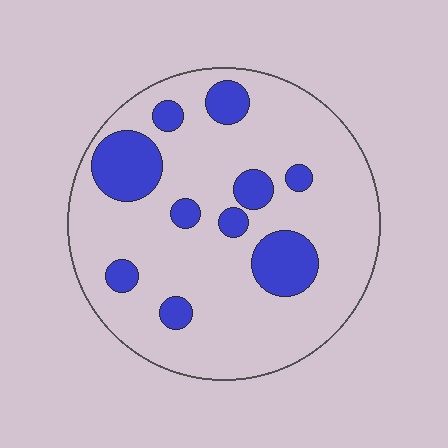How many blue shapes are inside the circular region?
10.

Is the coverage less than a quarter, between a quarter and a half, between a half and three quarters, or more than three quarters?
Less than a quarter.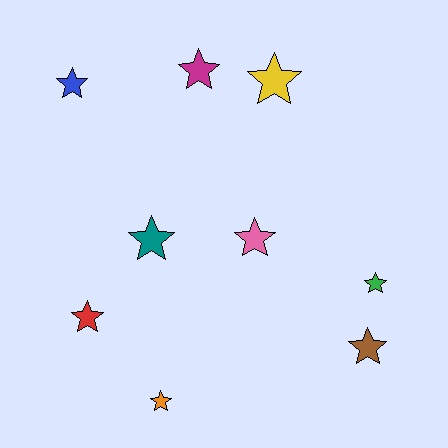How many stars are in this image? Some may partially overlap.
There are 9 stars.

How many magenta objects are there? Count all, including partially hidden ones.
There is 1 magenta object.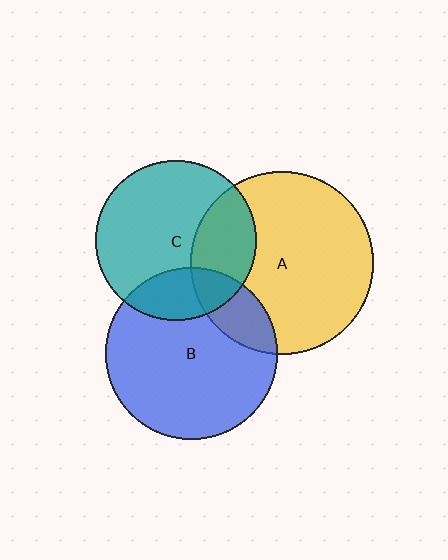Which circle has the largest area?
Circle A (yellow).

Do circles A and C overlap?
Yes.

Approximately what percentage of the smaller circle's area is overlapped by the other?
Approximately 30%.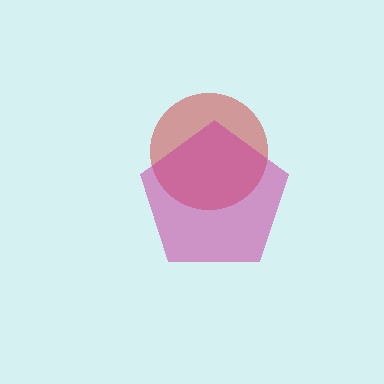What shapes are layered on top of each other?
The layered shapes are: a red circle, a magenta pentagon.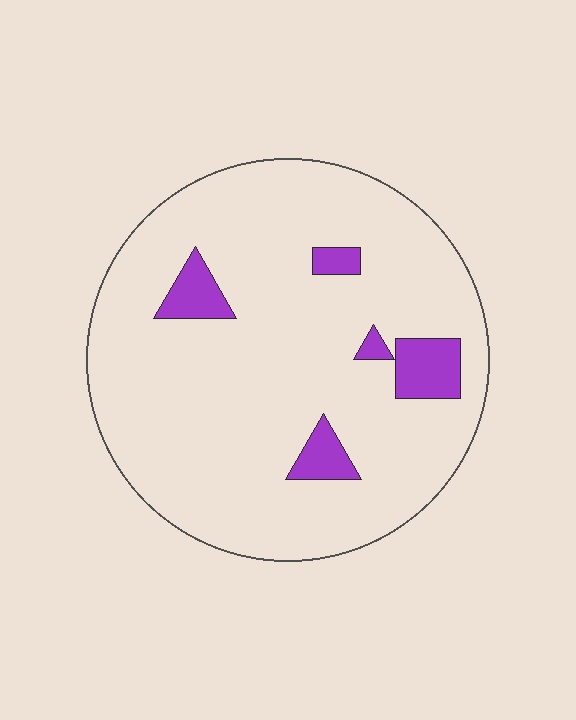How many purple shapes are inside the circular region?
5.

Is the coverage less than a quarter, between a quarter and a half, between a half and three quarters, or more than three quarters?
Less than a quarter.